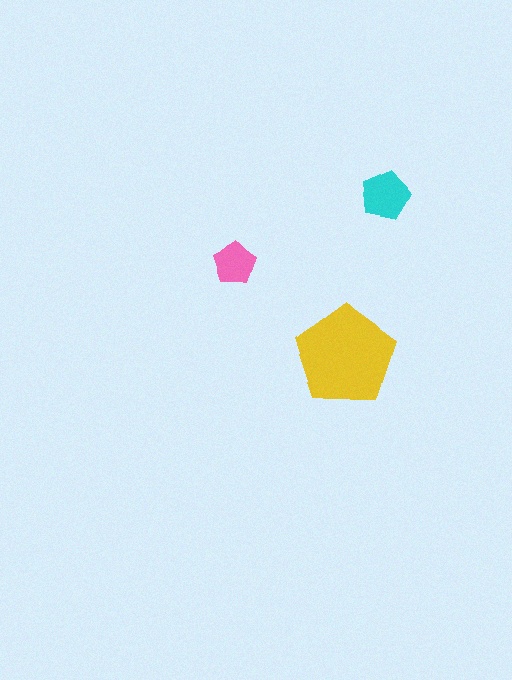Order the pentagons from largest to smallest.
the yellow one, the cyan one, the pink one.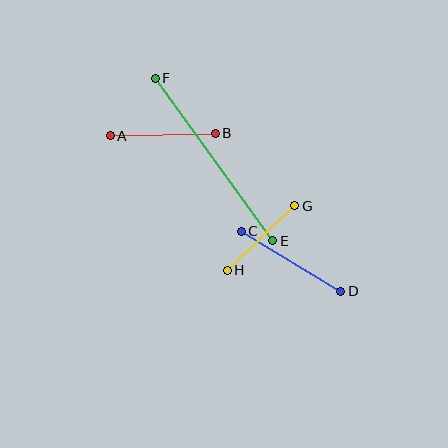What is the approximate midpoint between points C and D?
The midpoint is at approximately (291, 261) pixels.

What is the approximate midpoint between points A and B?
The midpoint is at approximately (163, 135) pixels.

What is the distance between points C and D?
The distance is approximately 116 pixels.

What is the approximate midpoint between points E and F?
The midpoint is at approximately (214, 160) pixels.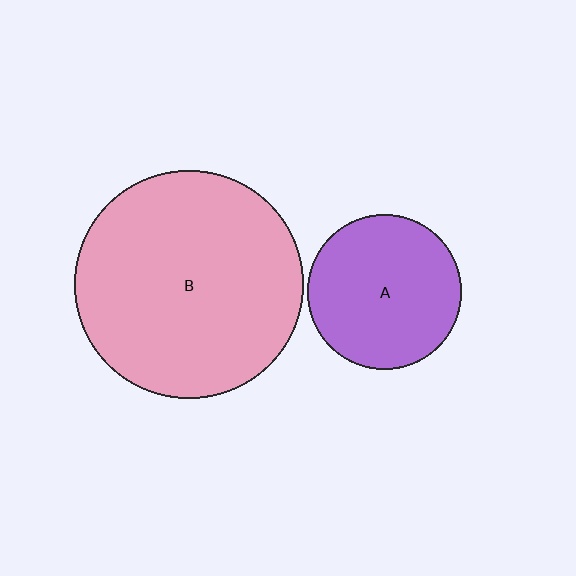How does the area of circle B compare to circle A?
Approximately 2.2 times.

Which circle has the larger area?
Circle B (pink).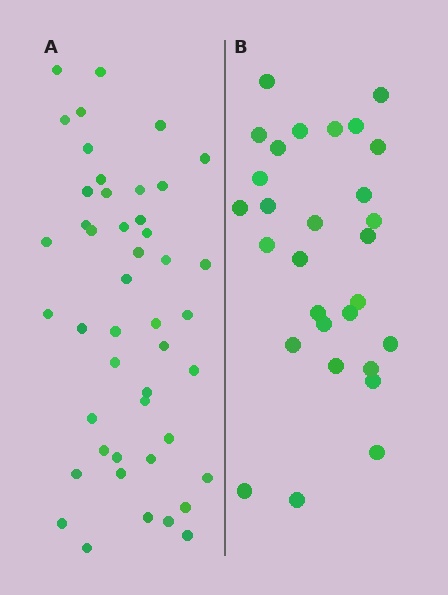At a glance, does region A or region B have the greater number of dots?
Region A (the left region) has more dots.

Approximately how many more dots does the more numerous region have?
Region A has approximately 15 more dots than region B.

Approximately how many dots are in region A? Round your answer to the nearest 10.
About 50 dots. (The exact count is 46, which rounds to 50.)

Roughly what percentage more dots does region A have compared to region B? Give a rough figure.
About 60% more.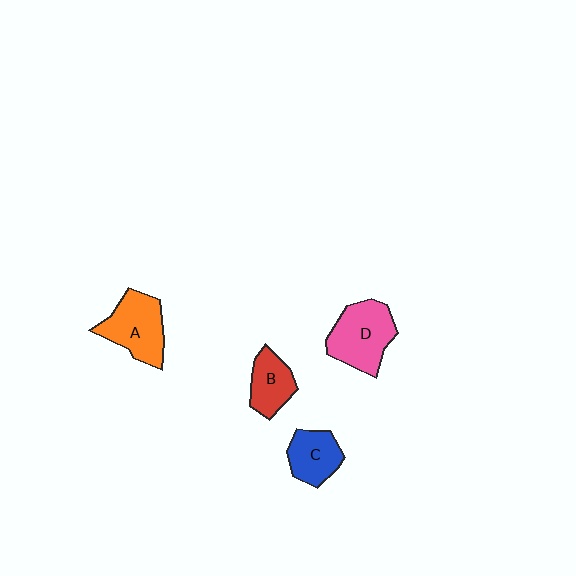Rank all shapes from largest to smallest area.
From largest to smallest: D (pink), A (orange), C (blue), B (red).